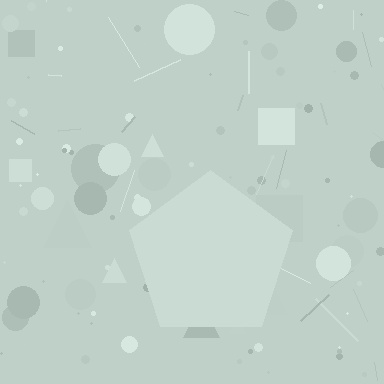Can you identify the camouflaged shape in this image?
The camouflaged shape is a pentagon.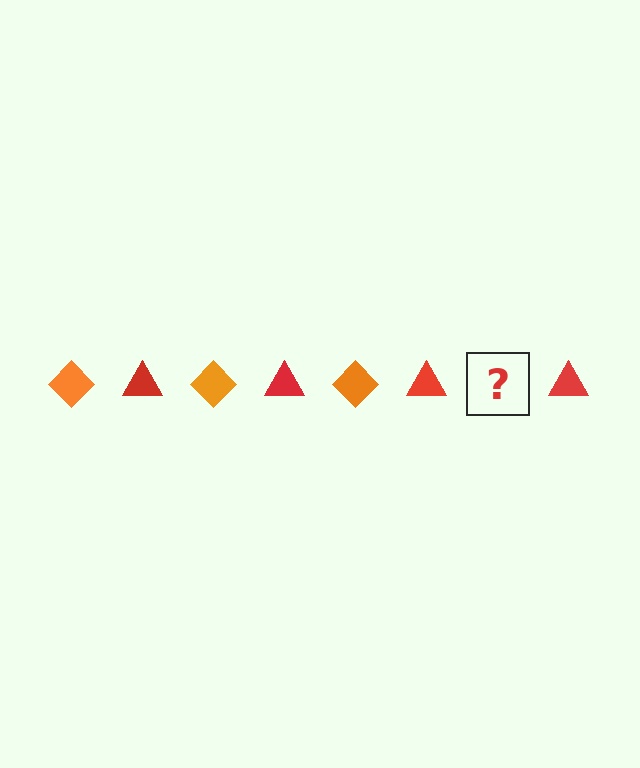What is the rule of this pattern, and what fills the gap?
The rule is that the pattern alternates between orange diamond and red triangle. The gap should be filled with an orange diamond.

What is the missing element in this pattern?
The missing element is an orange diamond.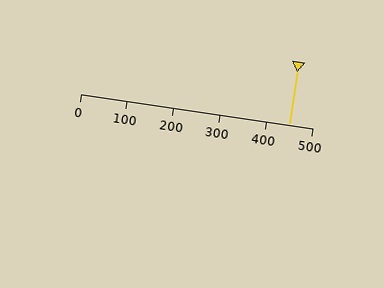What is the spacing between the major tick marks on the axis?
The major ticks are spaced 100 apart.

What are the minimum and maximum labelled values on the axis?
The axis runs from 0 to 500.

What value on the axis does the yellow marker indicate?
The marker indicates approximately 450.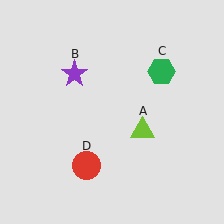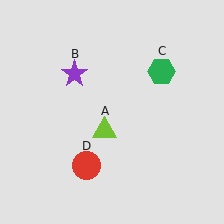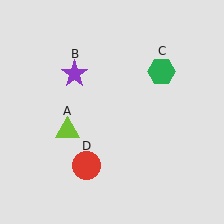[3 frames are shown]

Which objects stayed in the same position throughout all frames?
Purple star (object B) and green hexagon (object C) and red circle (object D) remained stationary.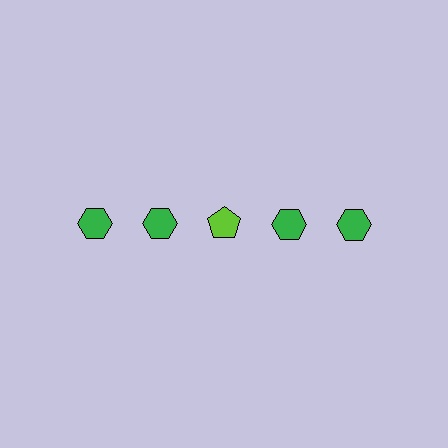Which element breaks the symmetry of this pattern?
The lime pentagon in the top row, center column breaks the symmetry. All other shapes are green hexagons.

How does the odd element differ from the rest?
It differs in both color (lime instead of green) and shape (pentagon instead of hexagon).